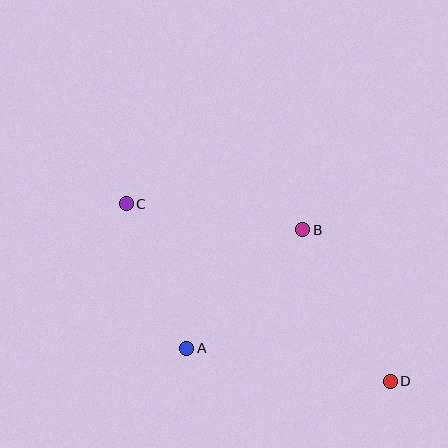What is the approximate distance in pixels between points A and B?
The distance between A and B is approximately 166 pixels.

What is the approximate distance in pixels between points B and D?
The distance between B and D is approximately 175 pixels.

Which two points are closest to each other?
Points A and C are closest to each other.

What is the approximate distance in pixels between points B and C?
The distance between B and C is approximately 178 pixels.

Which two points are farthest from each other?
Points C and D are farthest from each other.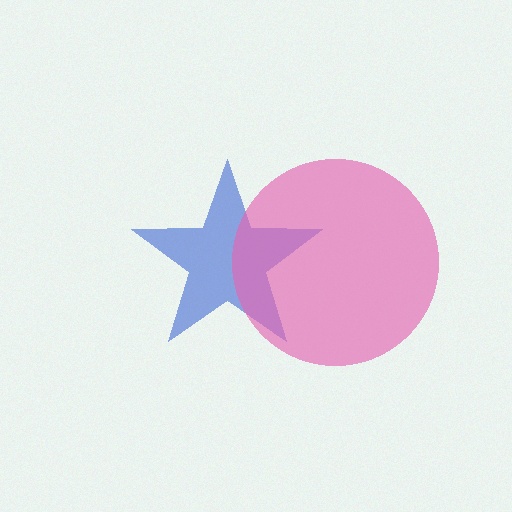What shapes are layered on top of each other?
The layered shapes are: a blue star, a pink circle.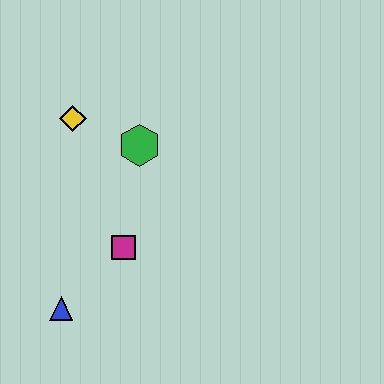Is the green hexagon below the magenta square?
No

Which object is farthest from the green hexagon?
The blue triangle is farthest from the green hexagon.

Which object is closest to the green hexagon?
The yellow diamond is closest to the green hexagon.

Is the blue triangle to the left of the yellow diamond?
Yes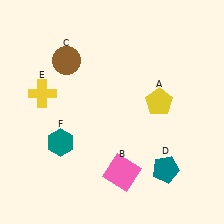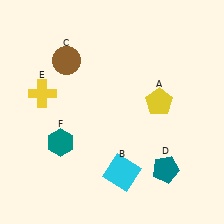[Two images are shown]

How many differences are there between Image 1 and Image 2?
There is 1 difference between the two images.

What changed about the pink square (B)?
In Image 1, B is pink. In Image 2, it changed to cyan.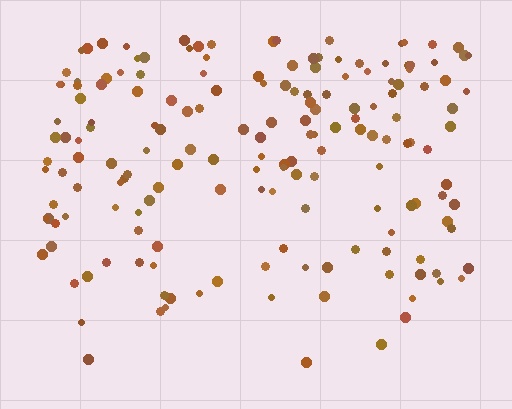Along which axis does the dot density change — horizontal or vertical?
Vertical.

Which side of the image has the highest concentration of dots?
The top.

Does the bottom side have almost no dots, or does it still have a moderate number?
Still a moderate number, just noticeably fewer than the top.